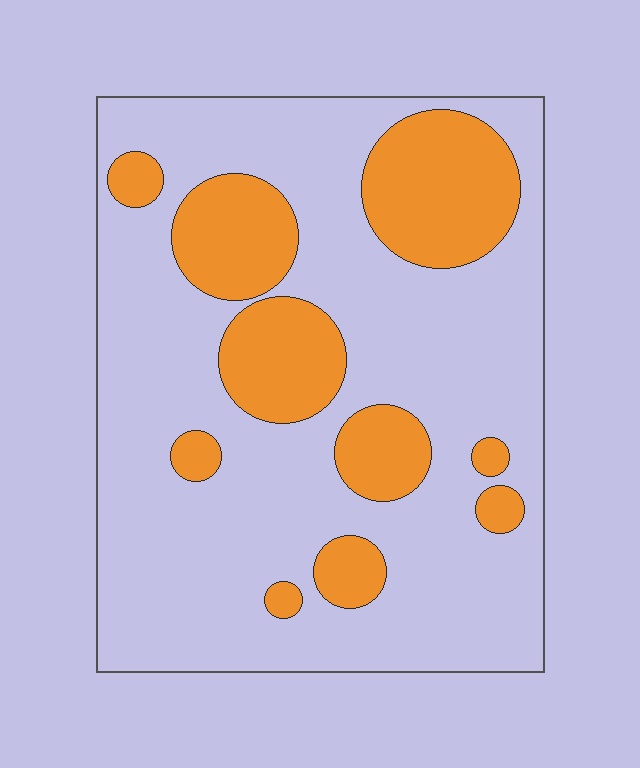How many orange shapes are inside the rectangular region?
10.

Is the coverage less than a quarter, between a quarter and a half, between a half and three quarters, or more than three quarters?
Between a quarter and a half.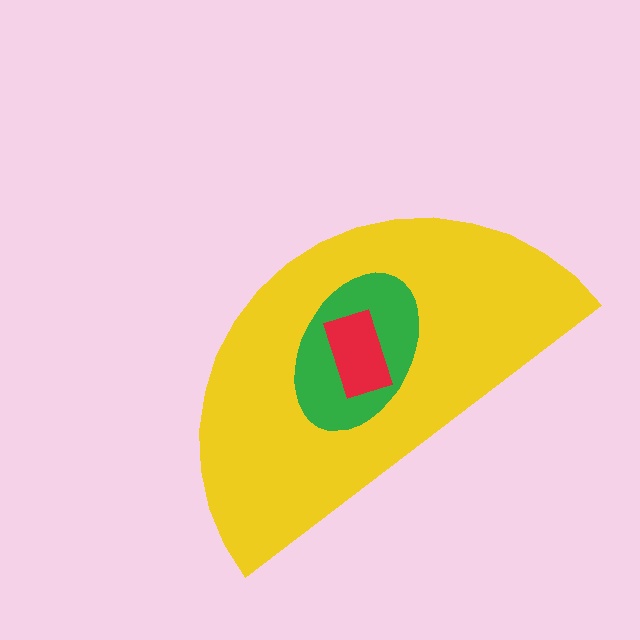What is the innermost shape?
The red rectangle.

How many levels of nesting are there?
3.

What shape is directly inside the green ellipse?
The red rectangle.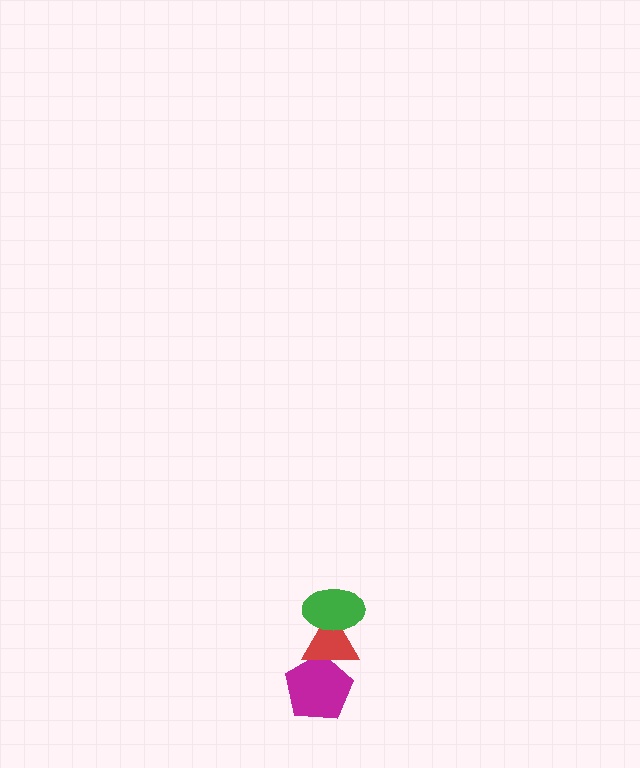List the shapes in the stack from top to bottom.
From top to bottom: the green ellipse, the red triangle, the magenta pentagon.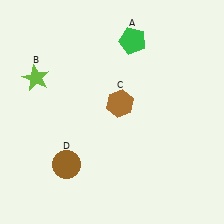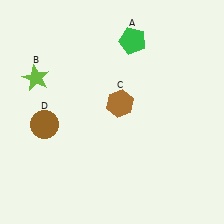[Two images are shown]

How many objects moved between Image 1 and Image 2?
1 object moved between the two images.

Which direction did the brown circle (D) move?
The brown circle (D) moved up.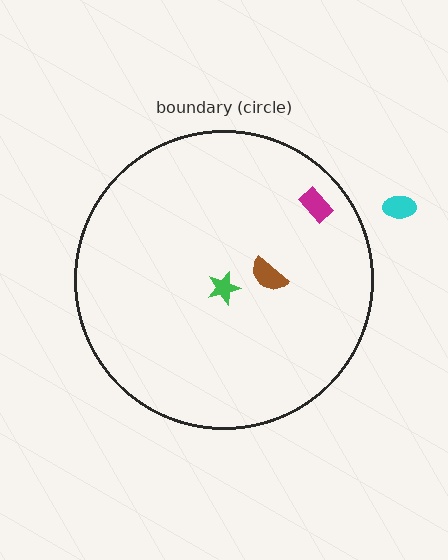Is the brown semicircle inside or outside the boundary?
Inside.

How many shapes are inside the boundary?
3 inside, 1 outside.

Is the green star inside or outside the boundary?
Inside.